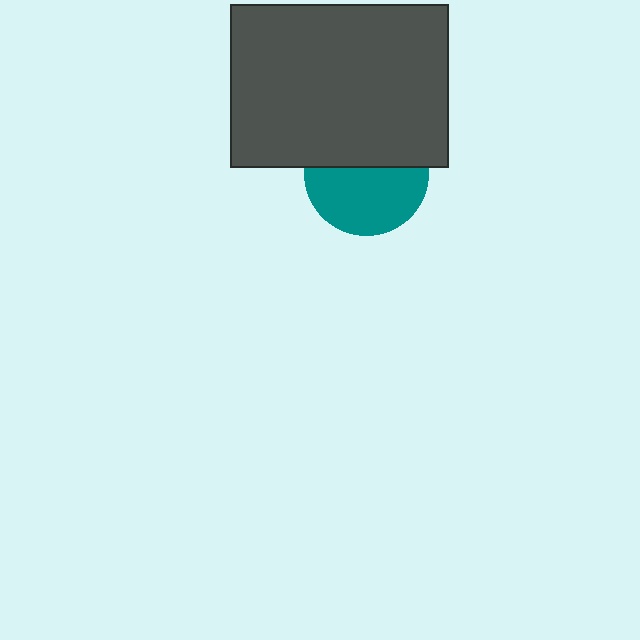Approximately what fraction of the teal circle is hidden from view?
Roughly 44% of the teal circle is hidden behind the dark gray rectangle.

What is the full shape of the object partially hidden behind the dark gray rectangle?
The partially hidden object is a teal circle.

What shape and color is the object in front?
The object in front is a dark gray rectangle.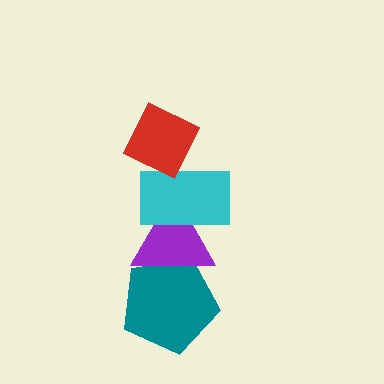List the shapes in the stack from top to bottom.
From top to bottom: the red diamond, the cyan rectangle, the purple triangle, the teal pentagon.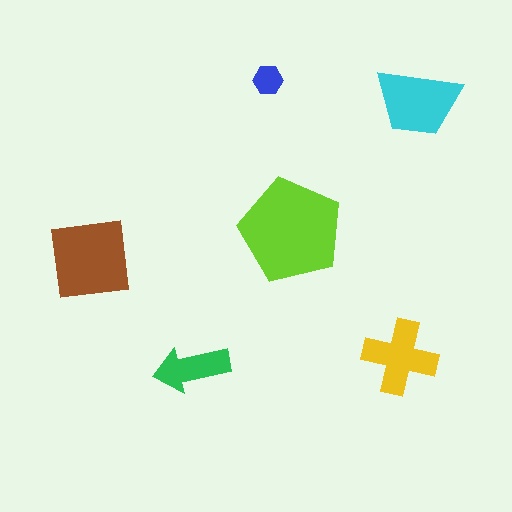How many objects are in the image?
There are 6 objects in the image.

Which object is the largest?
The lime pentagon.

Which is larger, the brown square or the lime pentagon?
The lime pentagon.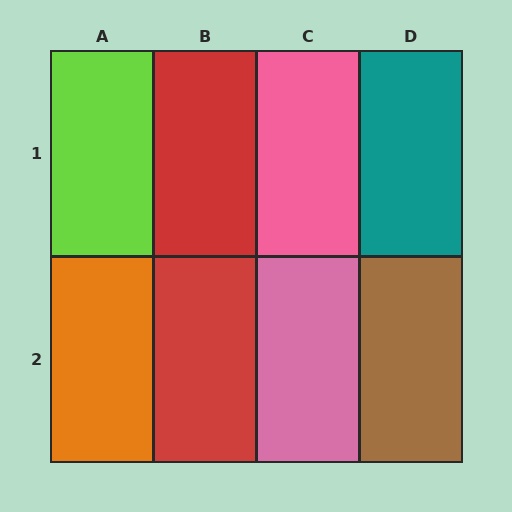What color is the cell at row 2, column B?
Red.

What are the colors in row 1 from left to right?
Lime, red, pink, teal.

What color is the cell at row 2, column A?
Orange.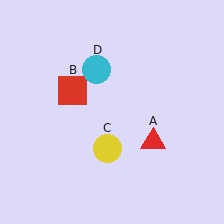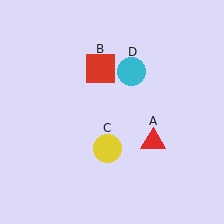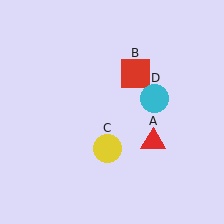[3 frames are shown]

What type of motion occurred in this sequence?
The red square (object B), cyan circle (object D) rotated clockwise around the center of the scene.